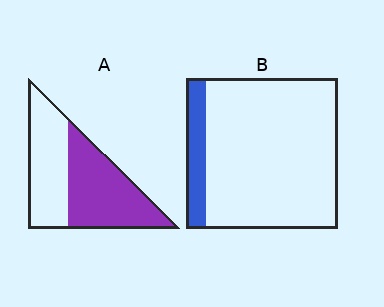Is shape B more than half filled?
No.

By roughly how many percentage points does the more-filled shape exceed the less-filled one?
By roughly 40 percentage points (A over B).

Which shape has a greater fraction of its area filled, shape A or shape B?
Shape A.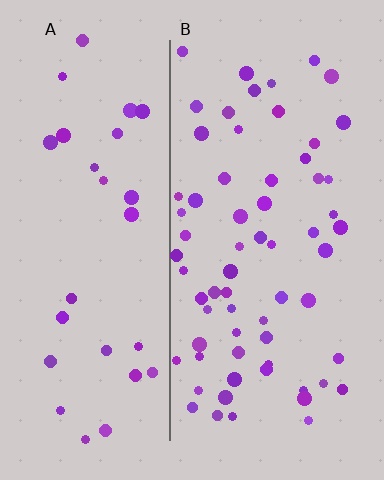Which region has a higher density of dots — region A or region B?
B (the right).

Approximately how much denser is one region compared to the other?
Approximately 2.2× — region B over region A.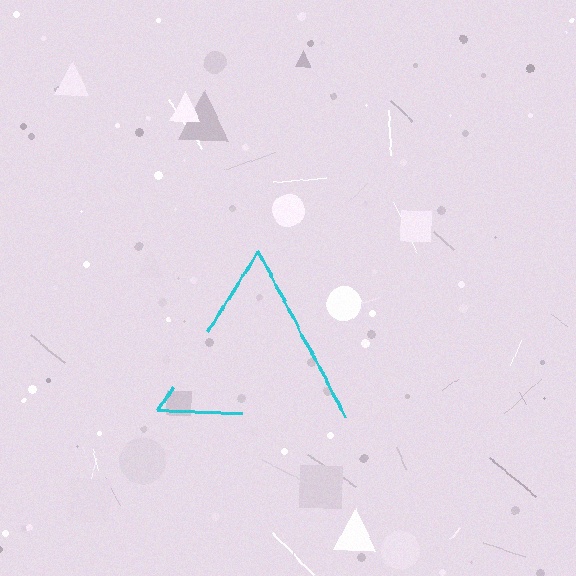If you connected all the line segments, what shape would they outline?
They would outline a triangle.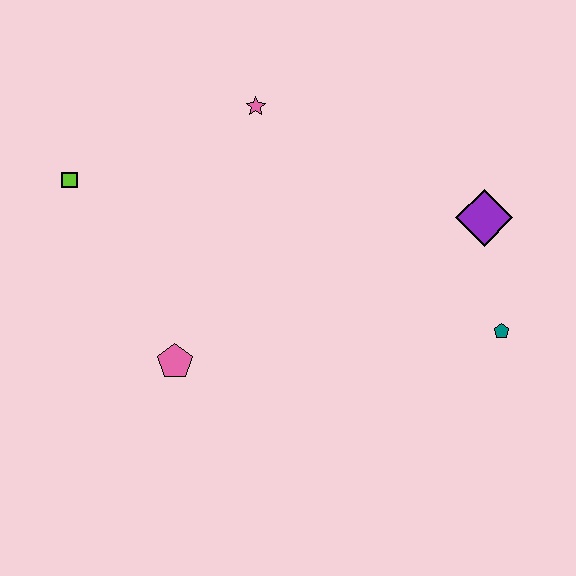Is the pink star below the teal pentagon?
No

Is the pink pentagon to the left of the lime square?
No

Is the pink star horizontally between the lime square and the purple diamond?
Yes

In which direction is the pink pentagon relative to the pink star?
The pink pentagon is below the pink star.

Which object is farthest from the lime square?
The teal pentagon is farthest from the lime square.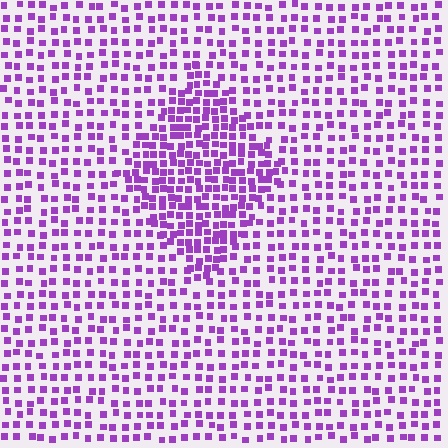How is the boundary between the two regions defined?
The boundary is defined by a change in element density (approximately 1.9x ratio). All elements are the same color, size, and shape.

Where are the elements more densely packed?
The elements are more densely packed inside the diamond boundary.